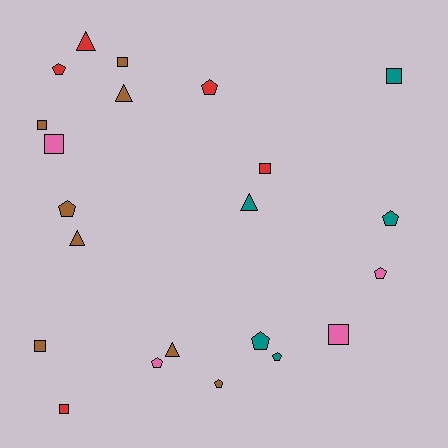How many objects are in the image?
There are 22 objects.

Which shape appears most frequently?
Pentagon, with 9 objects.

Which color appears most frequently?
Brown, with 8 objects.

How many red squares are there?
There are 2 red squares.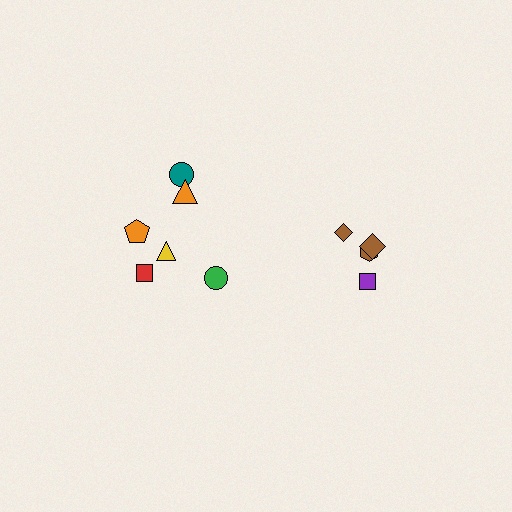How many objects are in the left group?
There are 6 objects.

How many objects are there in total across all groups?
There are 10 objects.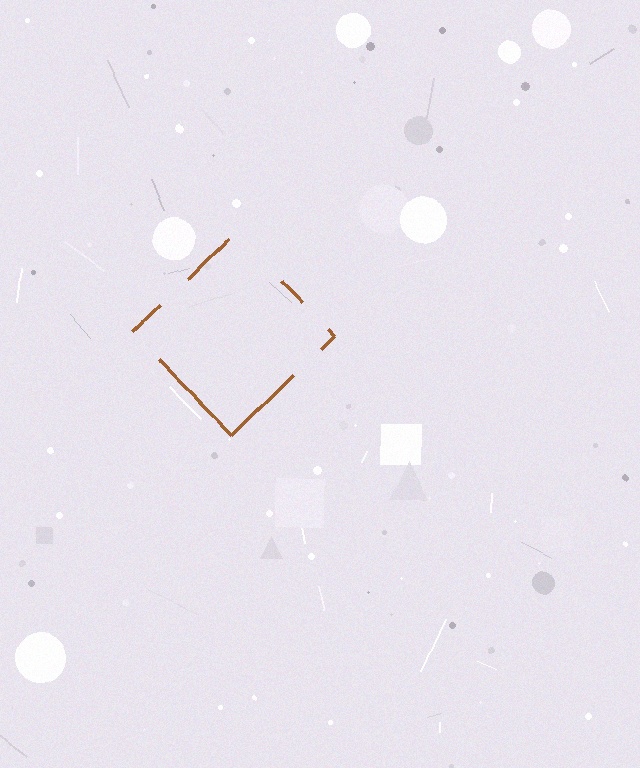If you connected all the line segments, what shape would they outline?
They would outline a diamond.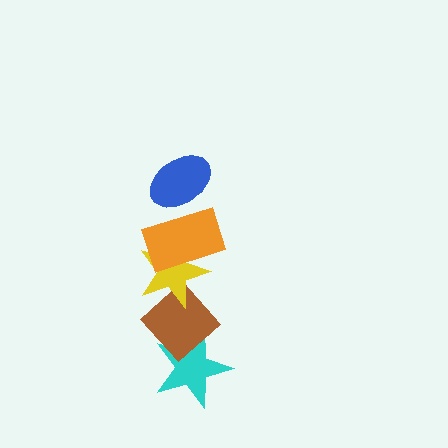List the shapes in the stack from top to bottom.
From top to bottom: the blue ellipse, the orange rectangle, the yellow star, the brown diamond, the cyan star.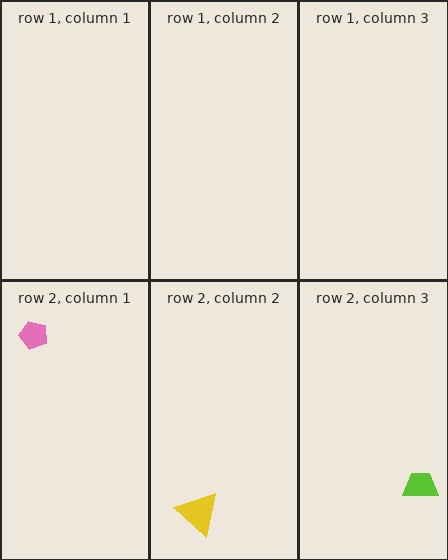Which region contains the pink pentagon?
The row 2, column 1 region.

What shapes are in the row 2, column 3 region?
The lime trapezoid.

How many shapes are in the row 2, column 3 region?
1.